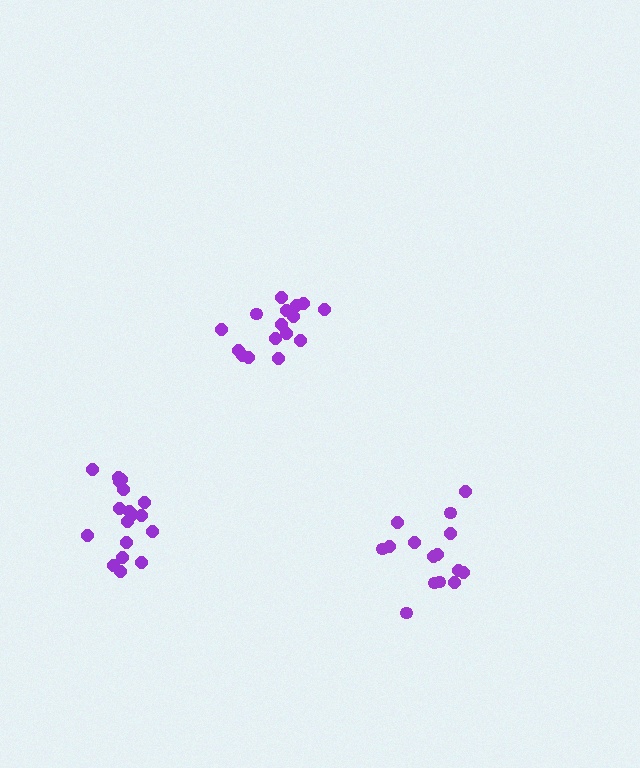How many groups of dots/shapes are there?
There are 3 groups.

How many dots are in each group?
Group 1: 16 dots, Group 2: 18 dots, Group 3: 15 dots (49 total).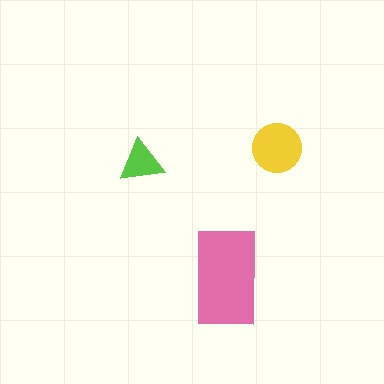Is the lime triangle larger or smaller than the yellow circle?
Smaller.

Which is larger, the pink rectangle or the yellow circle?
The pink rectangle.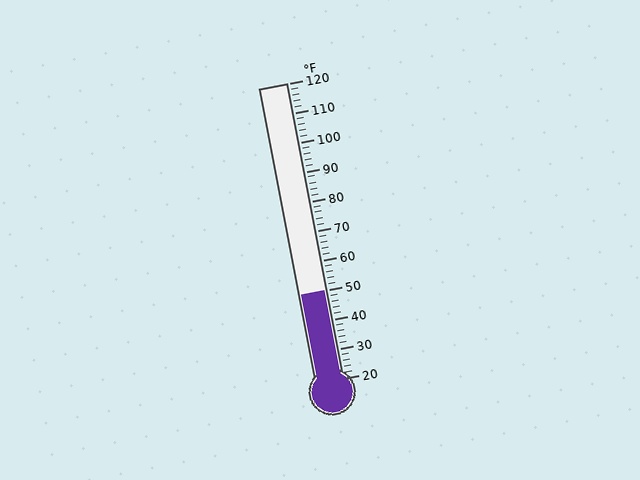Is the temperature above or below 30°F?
The temperature is above 30°F.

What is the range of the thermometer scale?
The thermometer scale ranges from 20°F to 120°F.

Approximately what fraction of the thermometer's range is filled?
The thermometer is filled to approximately 30% of its range.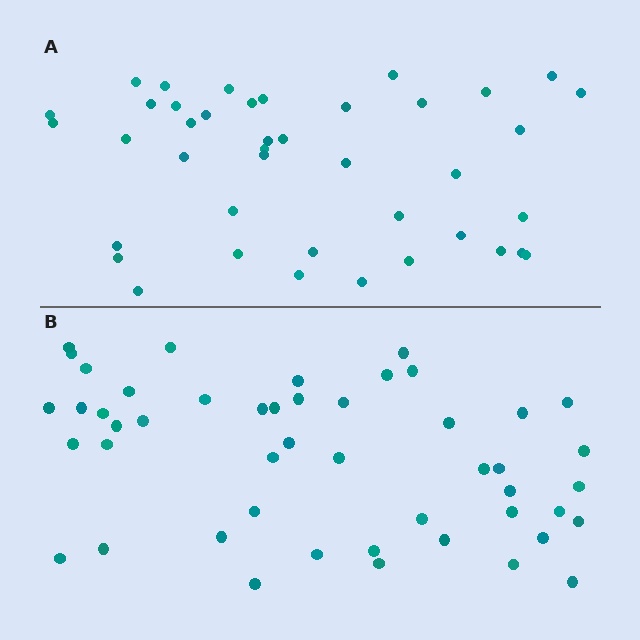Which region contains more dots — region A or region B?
Region B (the bottom region) has more dots.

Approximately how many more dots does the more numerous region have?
Region B has roughly 8 or so more dots than region A.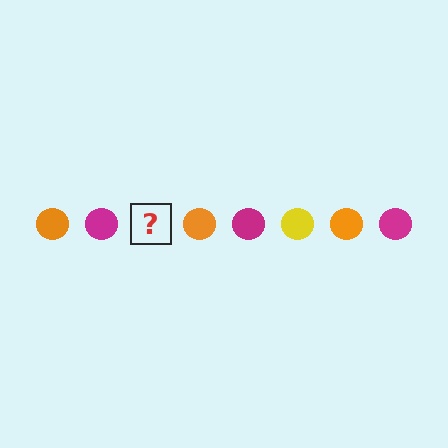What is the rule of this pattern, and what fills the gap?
The rule is that the pattern cycles through orange, magenta, yellow circles. The gap should be filled with a yellow circle.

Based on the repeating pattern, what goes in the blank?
The blank should be a yellow circle.